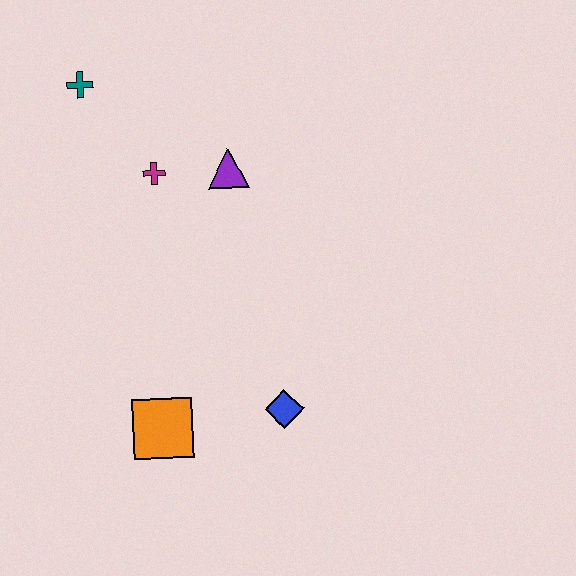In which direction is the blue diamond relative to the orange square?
The blue diamond is to the right of the orange square.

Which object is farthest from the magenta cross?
The blue diamond is farthest from the magenta cross.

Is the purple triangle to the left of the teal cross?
No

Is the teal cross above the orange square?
Yes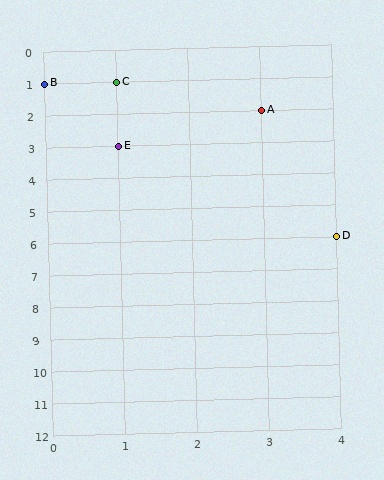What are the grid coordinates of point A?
Point A is at grid coordinates (3, 2).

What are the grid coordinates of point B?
Point B is at grid coordinates (0, 1).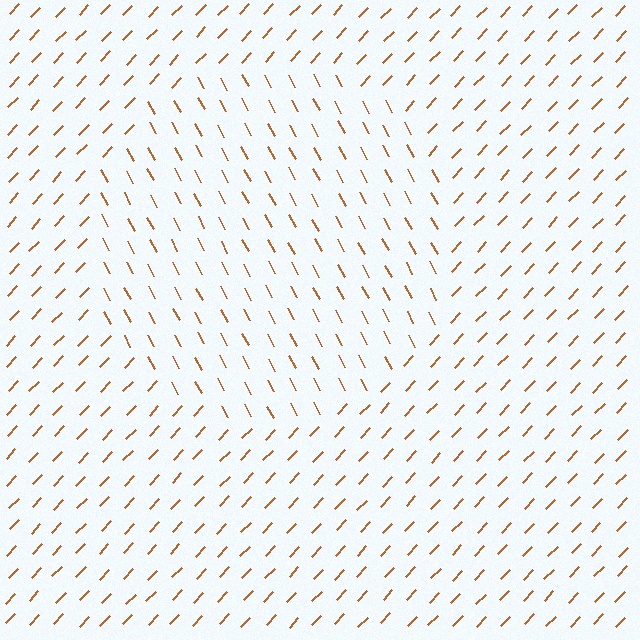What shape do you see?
I see a circle.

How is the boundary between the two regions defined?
The boundary is defined purely by a change in line orientation (approximately 72 degrees difference). All lines are the same color and thickness.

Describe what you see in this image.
The image is filled with small brown line segments. A circle region in the image has lines oriented differently from the surrounding lines, creating a visible texture boundary.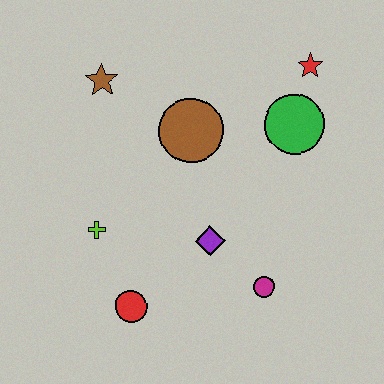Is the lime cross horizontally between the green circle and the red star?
No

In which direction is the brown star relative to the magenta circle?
The brown star is above the magenta circle.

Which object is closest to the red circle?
The lime cross is closest to the red circle.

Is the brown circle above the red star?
No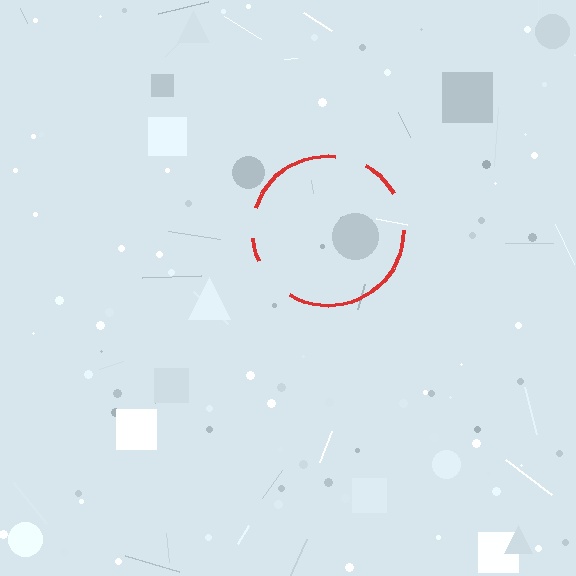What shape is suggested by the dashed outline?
The dashed outline suggests a circle.